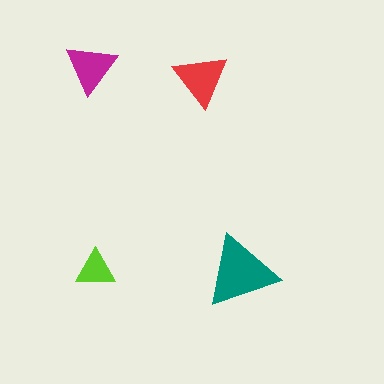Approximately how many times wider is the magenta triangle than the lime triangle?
About 1.5 times wider.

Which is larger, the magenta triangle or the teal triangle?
The teal one.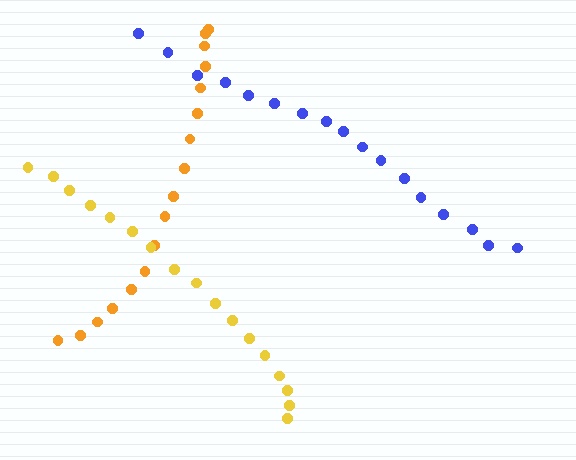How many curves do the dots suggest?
There are 3 distinct paths.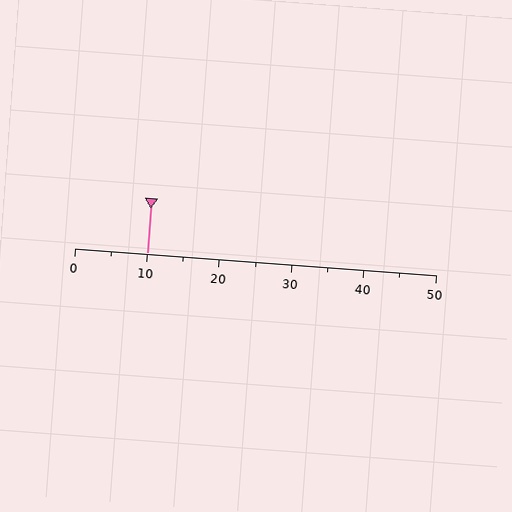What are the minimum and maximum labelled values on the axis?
The axis runs from 0 to 50.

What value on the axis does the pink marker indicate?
The marker indicates approximately 10.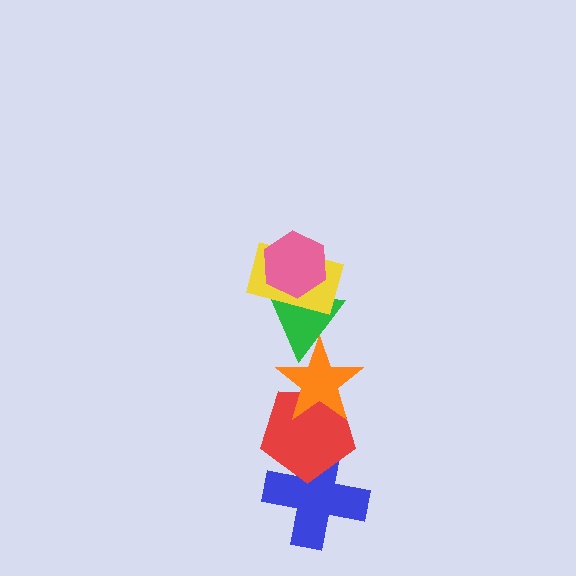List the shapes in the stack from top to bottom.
From top to bottom: the pink hexagon, the yellow rectangle, the green triangle, the orange star, the red pentagon, the blue cross.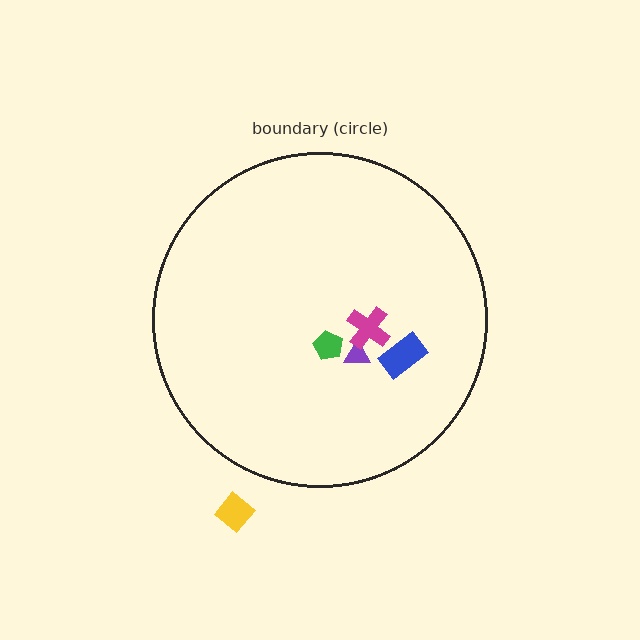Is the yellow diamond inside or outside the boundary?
Outside.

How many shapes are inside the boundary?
4 inside, 1 outside.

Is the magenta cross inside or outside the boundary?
Inside.